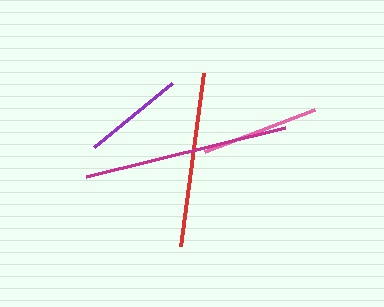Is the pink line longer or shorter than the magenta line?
The magenta line is longer than the pink line.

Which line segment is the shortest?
The purple line is the shortest at approximately 101 pixels.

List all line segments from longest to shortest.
From longest to shortest: magenta, red, pink, purple.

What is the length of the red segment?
The red segment is approximately 175 pixels long.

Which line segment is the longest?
The magenta line is the longest at approximately 205 pixels.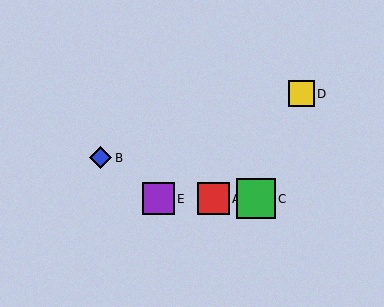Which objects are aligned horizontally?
Objects A, C, E are aligned horizontally.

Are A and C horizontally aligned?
Yes, both are at y≈199.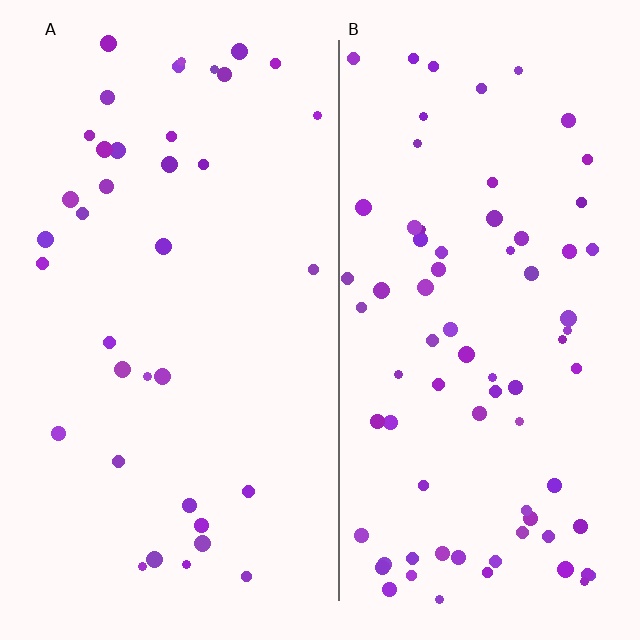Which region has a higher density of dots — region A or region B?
B (the right).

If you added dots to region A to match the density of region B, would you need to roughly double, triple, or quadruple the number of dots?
Approximately double.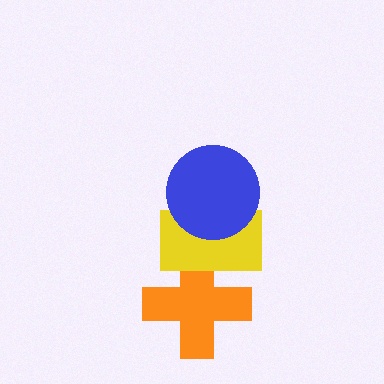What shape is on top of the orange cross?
The yellow rectangle is on top of the orange cross.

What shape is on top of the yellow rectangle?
The blue circle is on top of the yellow rectangle.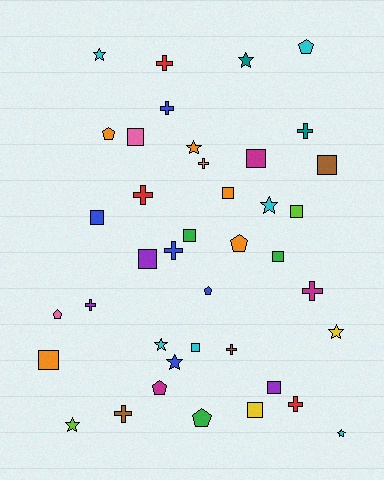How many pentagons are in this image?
There are 7 pentagons.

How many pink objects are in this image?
There are 2 pink objects.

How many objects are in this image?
There are 40 objects.